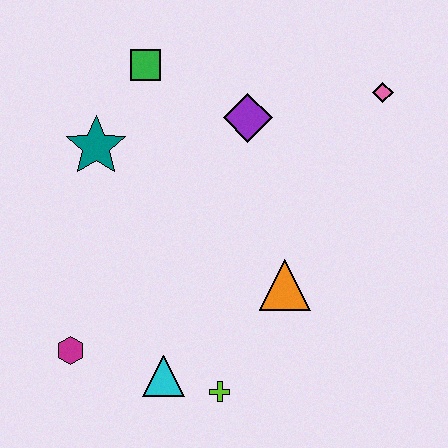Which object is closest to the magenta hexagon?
The cyan triangle is closest to the magenta hexagon.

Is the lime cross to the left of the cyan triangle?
No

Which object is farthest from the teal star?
The pink diamond is farthest from the teal star.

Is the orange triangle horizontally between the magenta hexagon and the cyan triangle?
No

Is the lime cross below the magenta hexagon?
Yes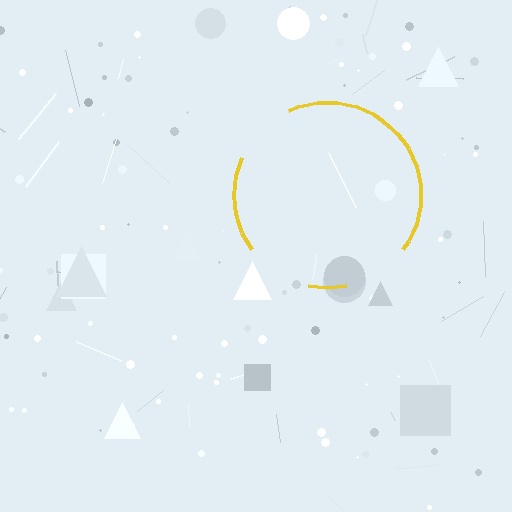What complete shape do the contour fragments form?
The contour fragments form a circle.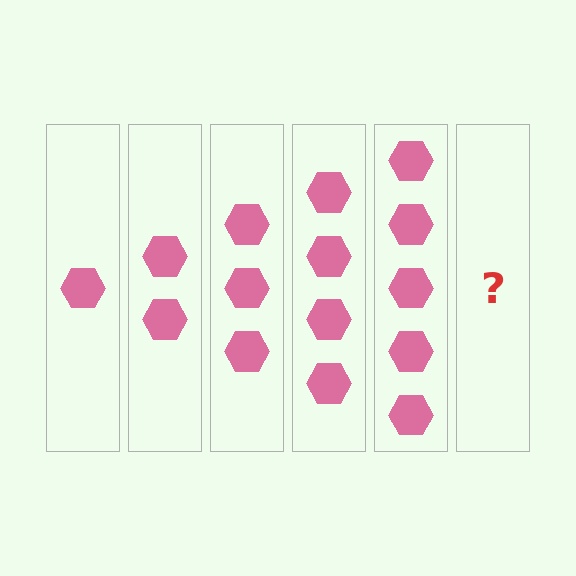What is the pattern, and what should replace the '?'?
The pattern is that each step adds one more hexagon. The '?' should be 6 hexagons.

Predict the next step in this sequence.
The next step is 6 hexagons.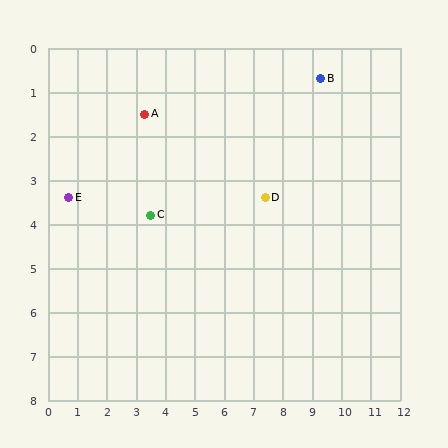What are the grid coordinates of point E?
Point E is at approximately (0.7, 3.4).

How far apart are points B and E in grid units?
Points B and E are about 9.0 grid units apart.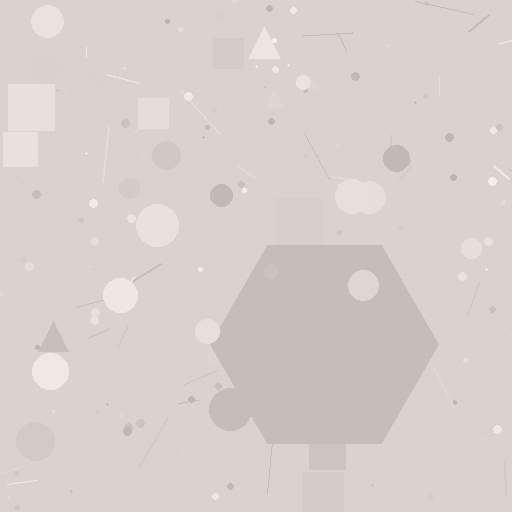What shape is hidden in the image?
A hexagon is hidden in the image.